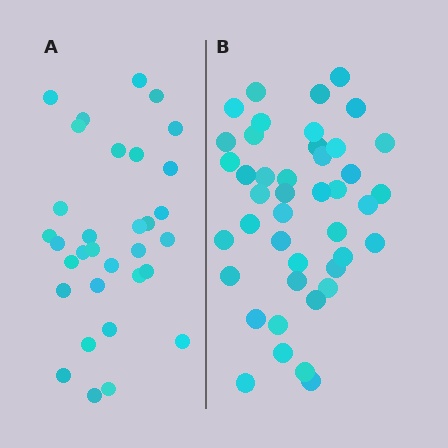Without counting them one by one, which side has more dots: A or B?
Region B (the right region) has more dots.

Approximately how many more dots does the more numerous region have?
Region B has roughly 12 or so more dots than region A.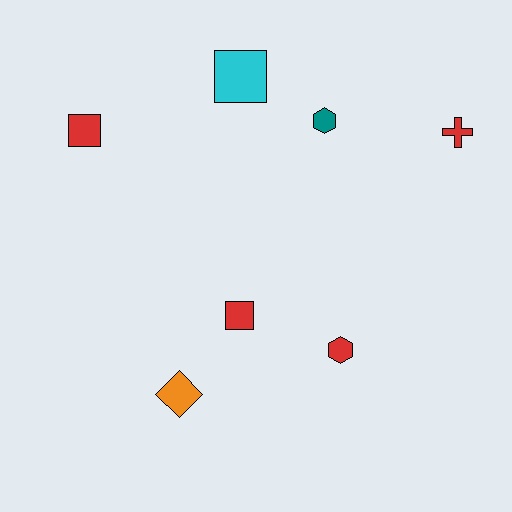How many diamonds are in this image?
There is 1 diamond.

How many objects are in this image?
There are 7 objects.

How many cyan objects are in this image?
There is 1 cyan object.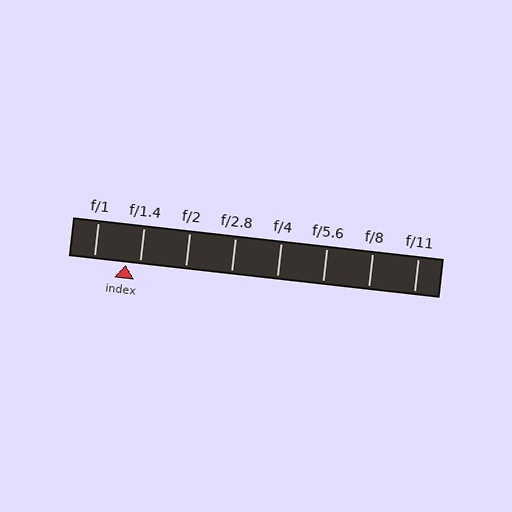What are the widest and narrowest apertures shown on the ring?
The widest aperture shown is f/1 and the narrowest is f/11.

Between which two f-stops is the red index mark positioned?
The index mark is between f/1 and f/1.4.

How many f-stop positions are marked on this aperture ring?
There are 8 f-stop positions marked.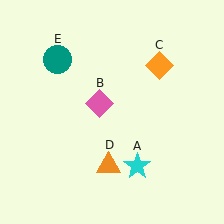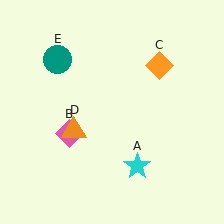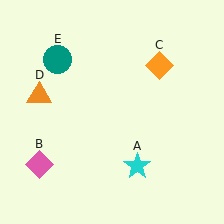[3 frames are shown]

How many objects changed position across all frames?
2 objects changed position: pink diamond (object B), orange triangle (object D).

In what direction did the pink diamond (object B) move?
The pink diamond (object B) moved down and to the left.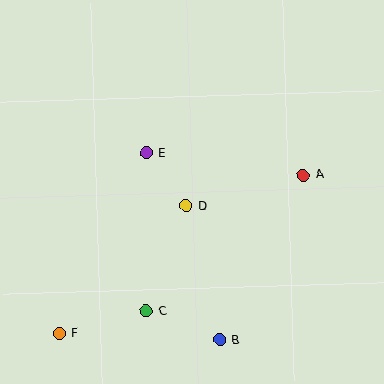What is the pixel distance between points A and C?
The distance between A and C is 208 pixels.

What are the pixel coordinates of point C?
Point C is at (146, 311).